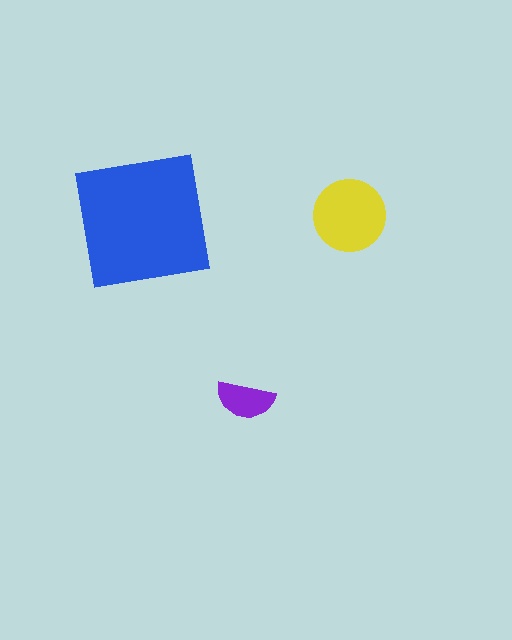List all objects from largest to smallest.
The blue square, the yellow circle, the purple semicircle.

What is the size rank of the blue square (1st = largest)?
1st.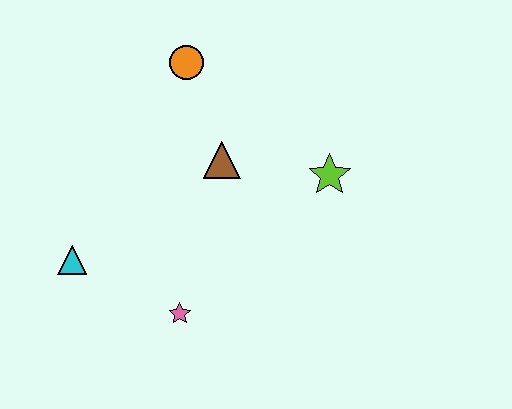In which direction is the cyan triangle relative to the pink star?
The cyan triangle is to the left of the pink star.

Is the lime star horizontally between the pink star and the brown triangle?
No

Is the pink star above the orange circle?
No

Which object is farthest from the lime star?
The cyan triangle is farthest from the lime star.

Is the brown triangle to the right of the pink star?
Yes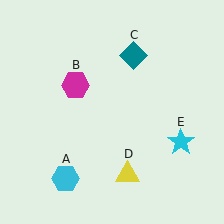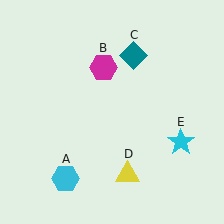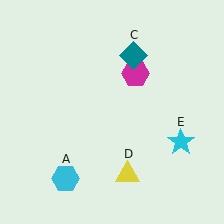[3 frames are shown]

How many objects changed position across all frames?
1 object changed position: magenta hexagon (object B).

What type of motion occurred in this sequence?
The magenta hexagon (object B) rotated clockwise around the center of the scene.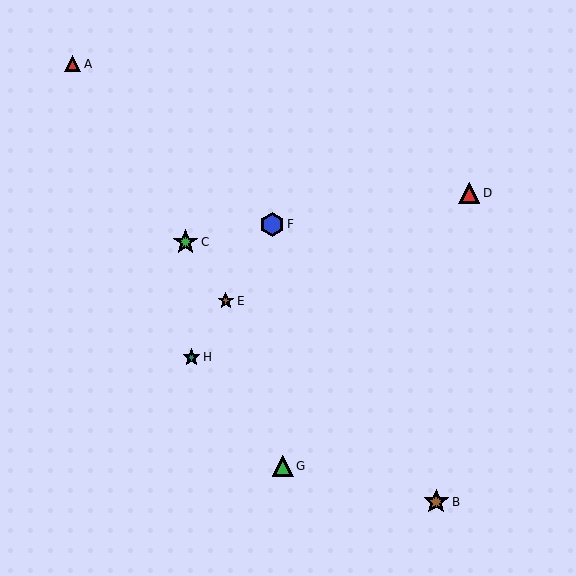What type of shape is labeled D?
Shape D is a red triangle.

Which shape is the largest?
The brown star (labeled B) is the largest.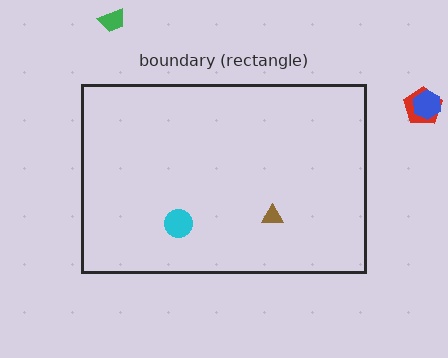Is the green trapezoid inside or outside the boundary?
Outside.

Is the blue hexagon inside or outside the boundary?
Outside.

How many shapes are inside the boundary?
2 inside, 3 outside.